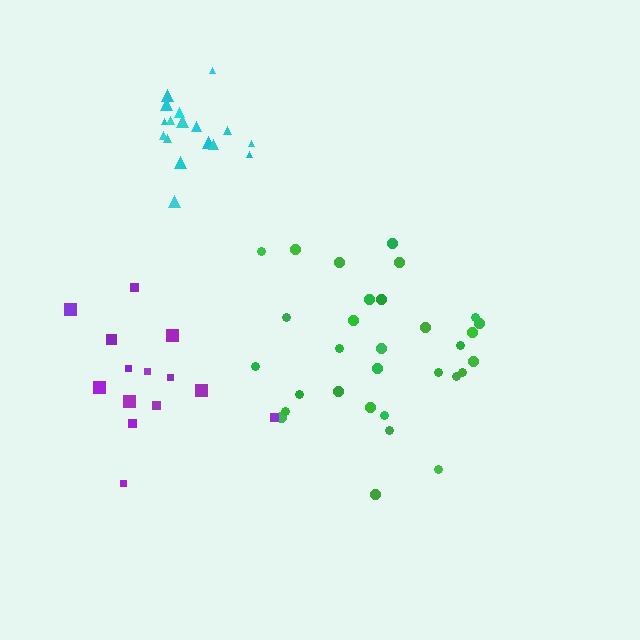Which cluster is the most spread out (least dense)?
Purple.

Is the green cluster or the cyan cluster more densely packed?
Cyan.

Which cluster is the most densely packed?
Cyan.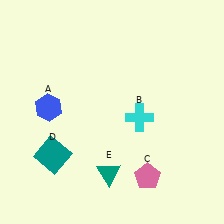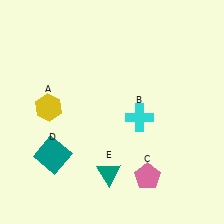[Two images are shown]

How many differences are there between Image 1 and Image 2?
There is 1 difference between the two images.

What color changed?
The hexagon (A) changed from blue in Image 1 to yellow in Image 2.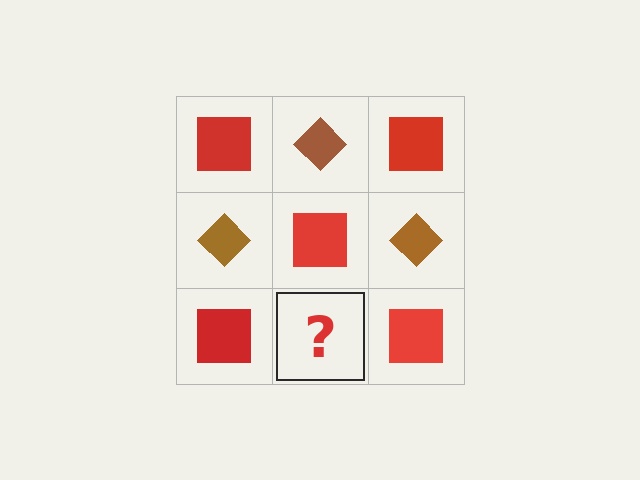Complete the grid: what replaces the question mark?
The question mark should be replaced with a brown diamond.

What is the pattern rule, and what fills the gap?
The rule is that it alternates red square and brown diamond in a checkerboard pattern. The gap should be filled with a brown diamond.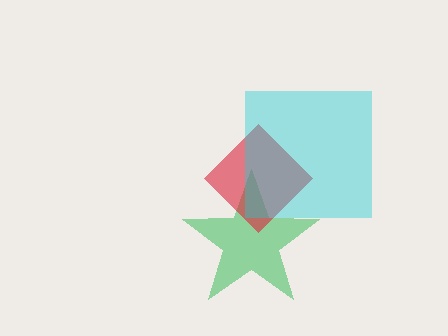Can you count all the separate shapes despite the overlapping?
Yes, there are 3 separate shapes.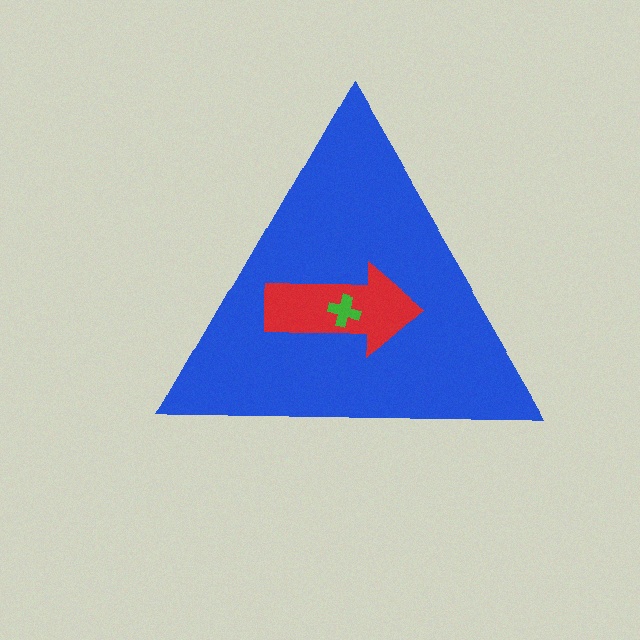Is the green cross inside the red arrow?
Yes.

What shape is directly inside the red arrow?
The green cross.